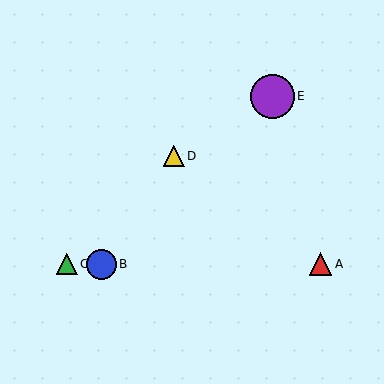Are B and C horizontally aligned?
Yes, both are at y≈264.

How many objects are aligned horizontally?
3 objects (A, B, C) are aligned horizontally.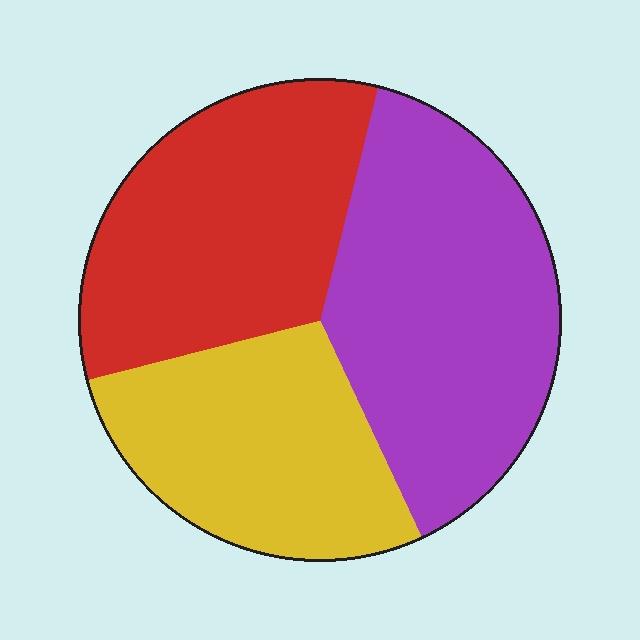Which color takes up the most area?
Purple, at roughly 40%.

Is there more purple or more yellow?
Purple.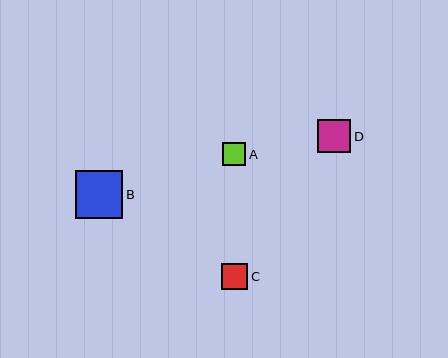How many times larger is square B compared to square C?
Square B is approximately 1.8 times the size of square C.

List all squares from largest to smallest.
From largest to smallest: B, D, C, A.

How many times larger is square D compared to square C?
Square D is approximately 1.3 times the size of square C.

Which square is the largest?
Square B is the largest with a size of approximately 47 pixels.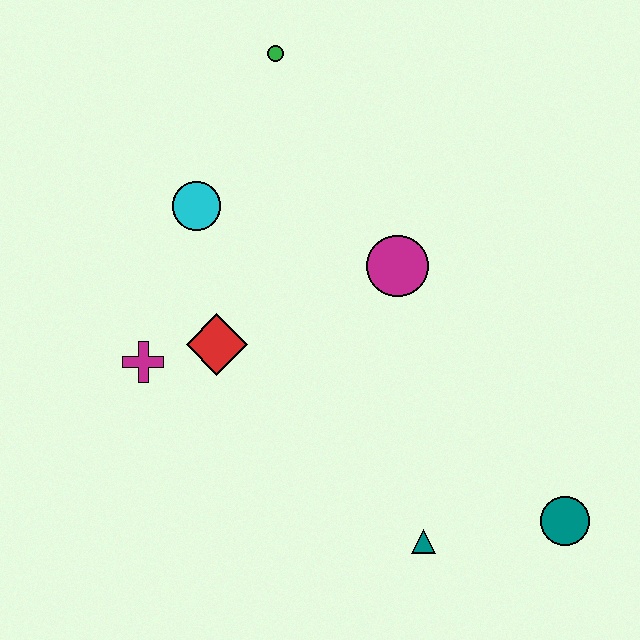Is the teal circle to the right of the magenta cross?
Yes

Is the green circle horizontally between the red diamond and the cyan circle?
No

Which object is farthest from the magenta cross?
The teal circle is farthest from the magenta cross.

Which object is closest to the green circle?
The cyan circle is closest to the green circle.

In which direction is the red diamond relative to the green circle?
The red diamond is below the green circle.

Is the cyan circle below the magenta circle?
No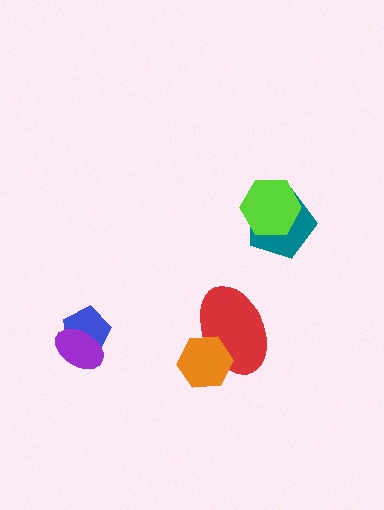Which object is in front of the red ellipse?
The orange hexagon is in front of the red ellipse.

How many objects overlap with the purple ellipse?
1 object overlaps with the purple ellipse.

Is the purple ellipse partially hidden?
No, no other shape covers it.